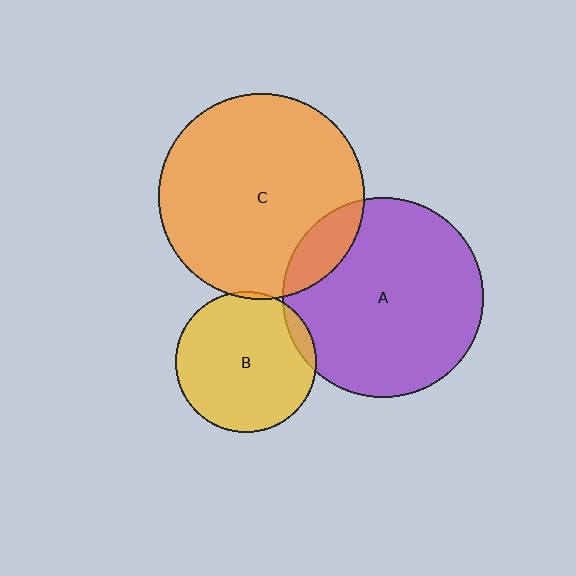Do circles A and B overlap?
Yes.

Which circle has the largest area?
Circle C (orange).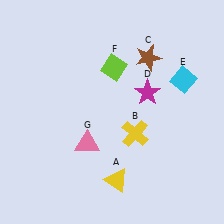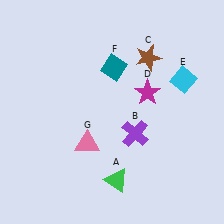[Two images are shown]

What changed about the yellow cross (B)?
In Image 1, B is yellow. In Image 2, it changed to purple.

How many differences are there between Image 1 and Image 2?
There are 3 differences between the two images.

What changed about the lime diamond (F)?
In Image 1, F is lime. In Image 2, it changed to teal.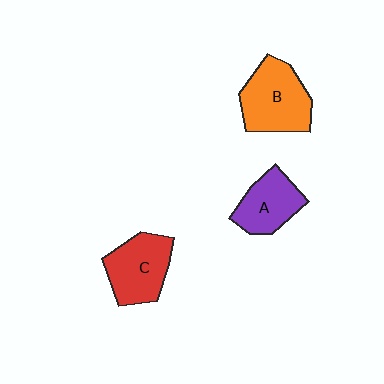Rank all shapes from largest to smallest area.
From largest to smallest: B (orange), C (red), A (purple).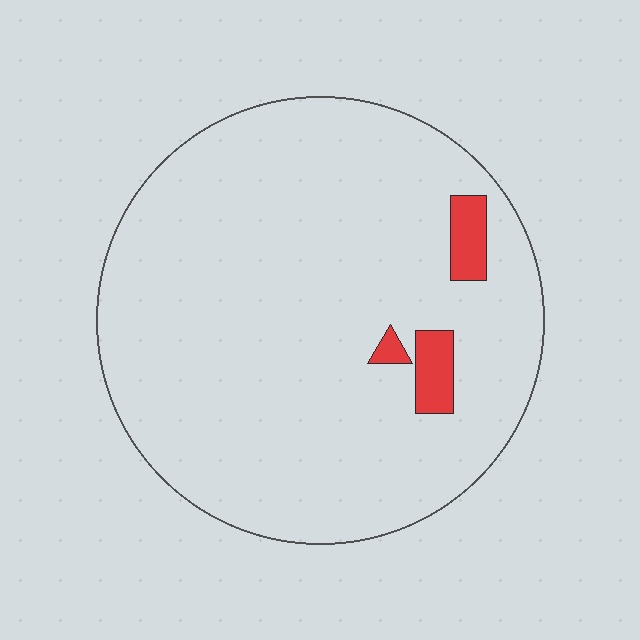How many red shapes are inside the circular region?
3.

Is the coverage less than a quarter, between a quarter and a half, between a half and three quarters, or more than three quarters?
Less than a quarter.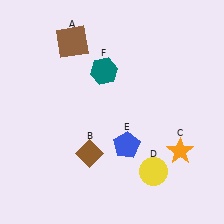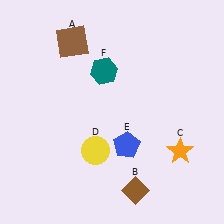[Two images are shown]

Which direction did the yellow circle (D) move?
The yellow circle (D) moved left.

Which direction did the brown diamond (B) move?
The brown diamond (B) moved right.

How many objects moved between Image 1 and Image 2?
2 objects moved between the two images.